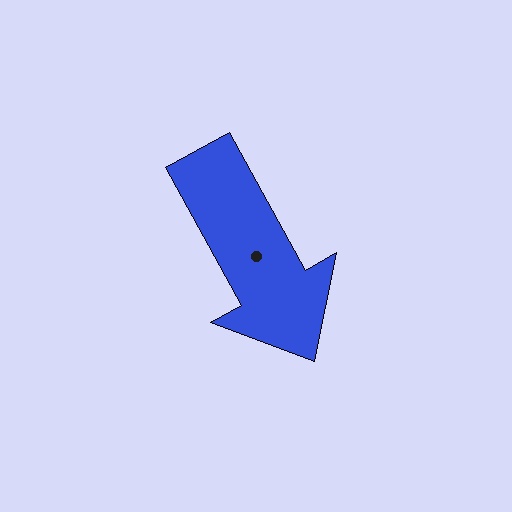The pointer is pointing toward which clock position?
Roughly 5 o'clock.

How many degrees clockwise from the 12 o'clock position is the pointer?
Approximately 151 degrees.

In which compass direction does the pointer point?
Southeast.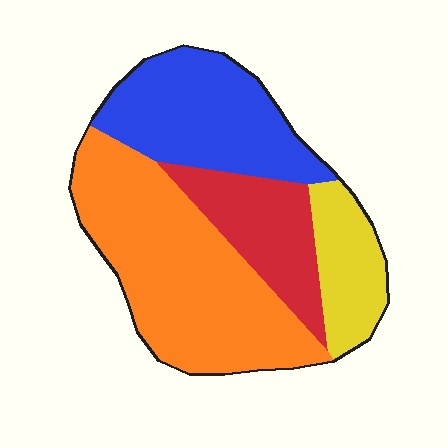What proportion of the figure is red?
Red covers 17% of the figure.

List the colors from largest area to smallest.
From largest to smallest: orange, blue, red, yellow.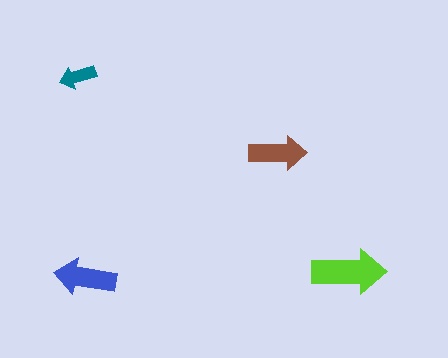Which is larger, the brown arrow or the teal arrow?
The brown one.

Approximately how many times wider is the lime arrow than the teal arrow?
About 2 times wider.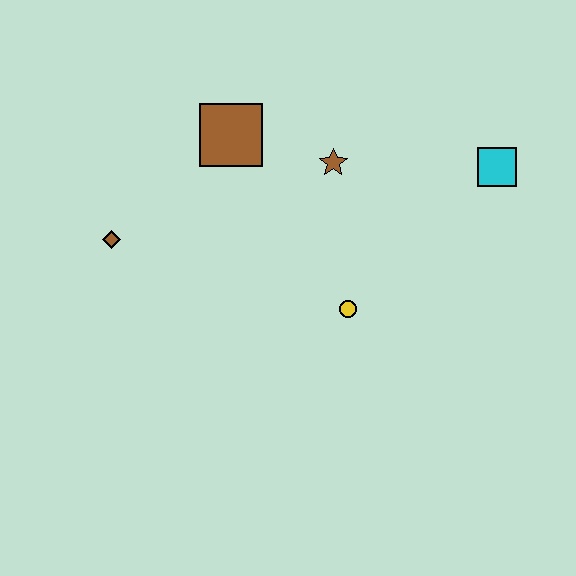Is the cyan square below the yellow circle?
No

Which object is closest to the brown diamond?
The brown square is closest to the brown diamond.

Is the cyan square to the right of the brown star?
Yes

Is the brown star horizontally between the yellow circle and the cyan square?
No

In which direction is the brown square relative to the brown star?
The brown square is to the left of the brown star.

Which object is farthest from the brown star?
The brown diamond is farthest from the brown star.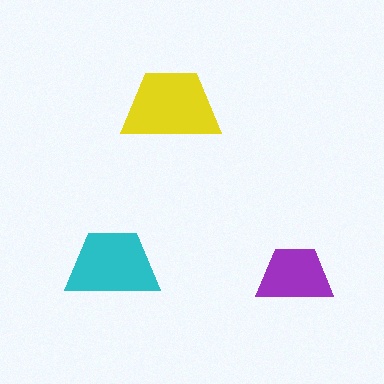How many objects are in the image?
There are 3 objects in the image.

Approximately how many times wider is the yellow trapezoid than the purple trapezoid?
About 1.5 times wider.